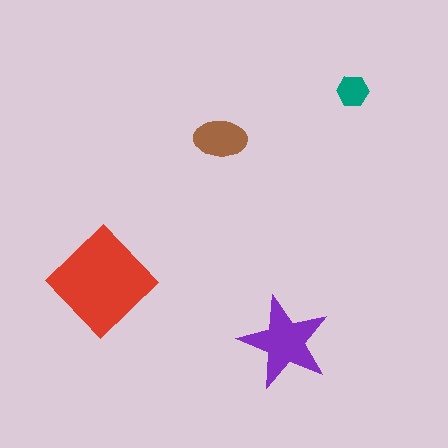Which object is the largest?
The red diamond.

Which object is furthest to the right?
The teal hexagon is rightmost.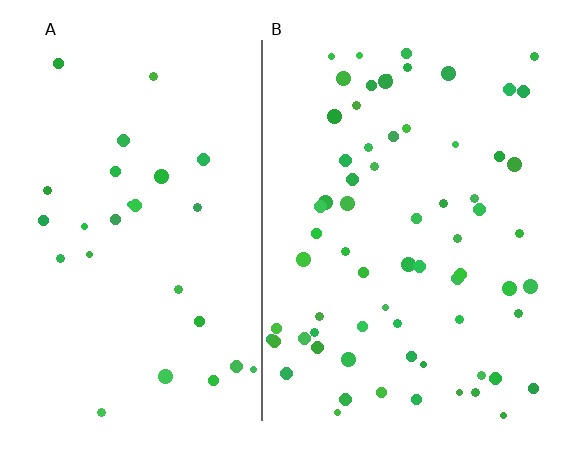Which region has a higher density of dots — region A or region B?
B (the right).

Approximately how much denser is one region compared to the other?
Approximately 2.5× — region B over region A.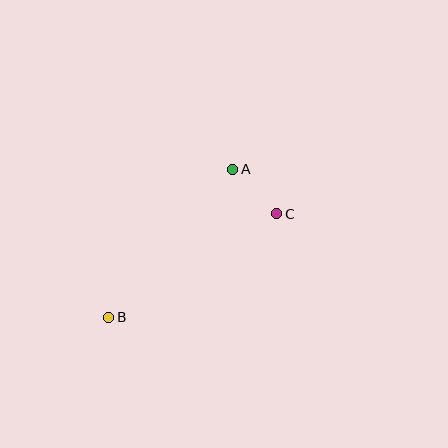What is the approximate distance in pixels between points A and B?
The distance between A and B is approximately 193 pixels.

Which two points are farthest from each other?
Points B and C are farthest from each other.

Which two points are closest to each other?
Points A and C are closest to each other.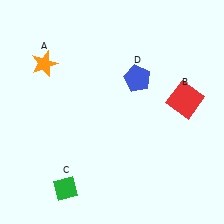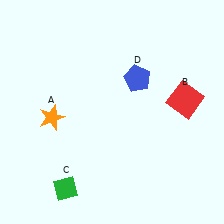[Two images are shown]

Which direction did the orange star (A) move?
The orange star (A) moved down.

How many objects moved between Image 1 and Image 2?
1 object moved between the two images.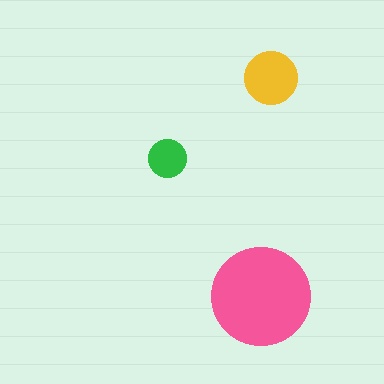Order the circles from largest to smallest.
the pink one, the yellow one, the green one.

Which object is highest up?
The yellow circle is topmost.